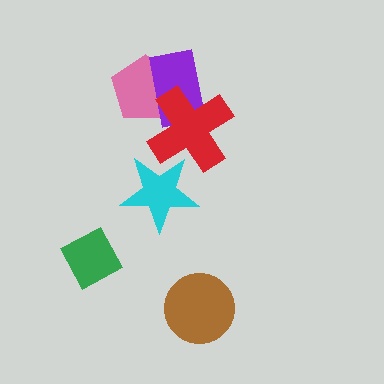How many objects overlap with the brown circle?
0 objects overlap with the brown circle.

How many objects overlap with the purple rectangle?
2 objects overlap with the purple rectangle.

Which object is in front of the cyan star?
The red cross is in front of the cyan star.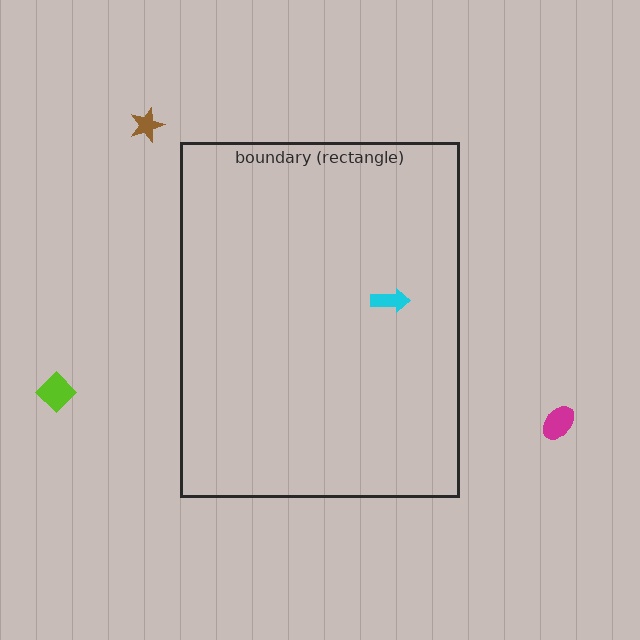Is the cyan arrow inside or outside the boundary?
Inside.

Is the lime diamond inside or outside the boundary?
Outside.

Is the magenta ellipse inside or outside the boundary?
Outside.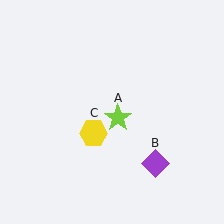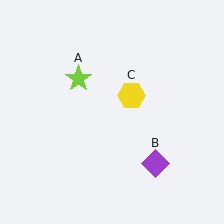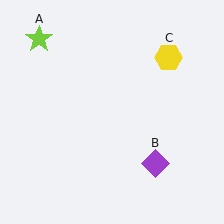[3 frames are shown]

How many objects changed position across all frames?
2 objects changed position: lime star (object A), yellow hexagon (object C).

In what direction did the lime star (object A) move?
The lime star (object A) moved up and to the left.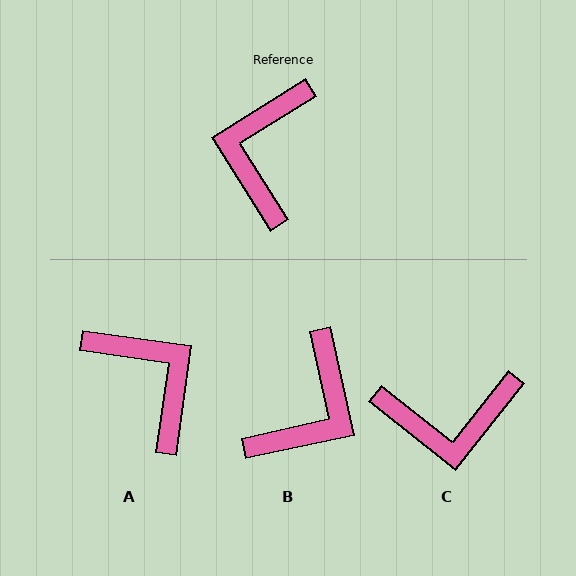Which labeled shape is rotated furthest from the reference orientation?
B, about 160 degrees away.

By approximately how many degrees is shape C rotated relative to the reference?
Approximately 109 degrees counter-clockwise.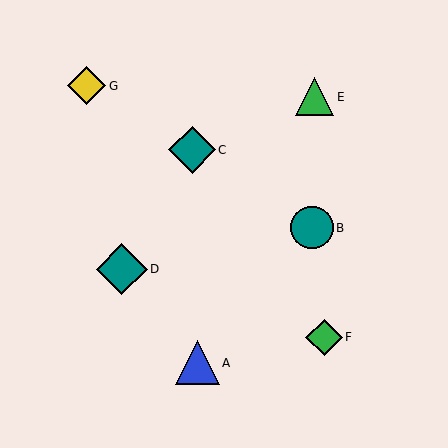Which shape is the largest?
The teal diamond (labeled D) is the largest.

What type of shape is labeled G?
Shape G is a yellow diamond.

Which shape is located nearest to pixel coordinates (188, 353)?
The blue triangle (labeled A) at (197, 363) is nearest to that location.